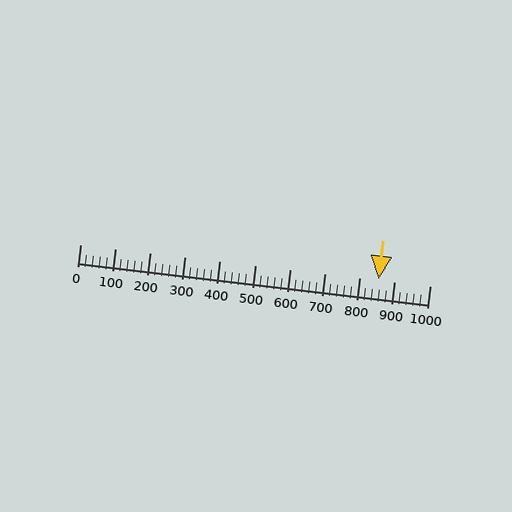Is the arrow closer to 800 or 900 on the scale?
The arrow is closer to 900.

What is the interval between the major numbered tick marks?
The major tick marks are spaced 100 units apart.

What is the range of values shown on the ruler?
The ruler shows values from 0 to 1000.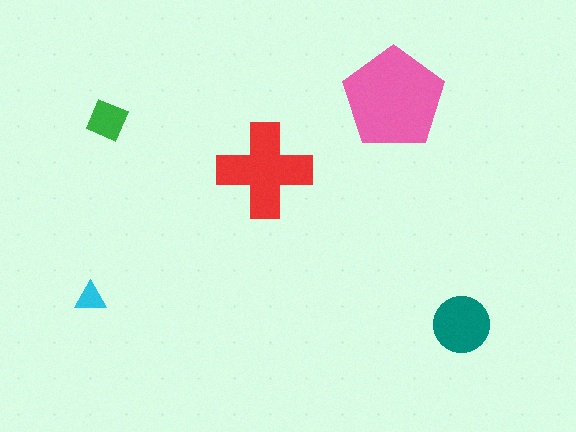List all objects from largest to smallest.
The pink pentagon, the red cross, the teal circle, the green diamond, the cyan triangle.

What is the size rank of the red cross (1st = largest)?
2nd.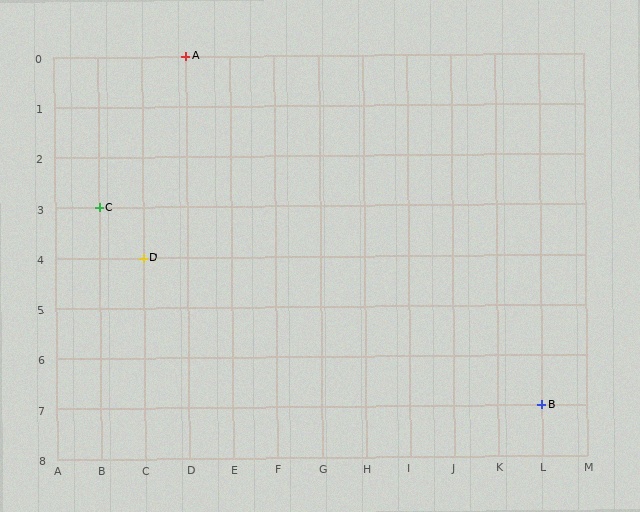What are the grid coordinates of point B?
Point B is at grid coordinates (L, 7).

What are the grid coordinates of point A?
Point A is at grid coordinates (D, 0).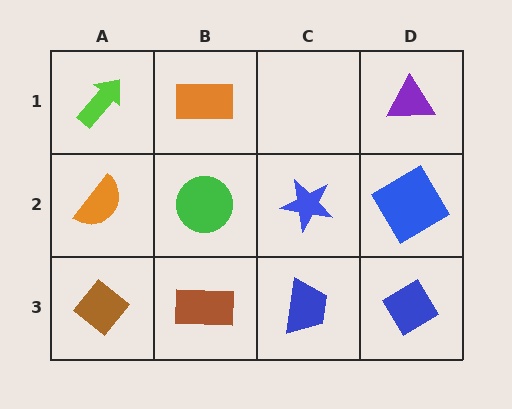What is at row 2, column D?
A blue diamond.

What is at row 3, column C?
A blue trapezoid.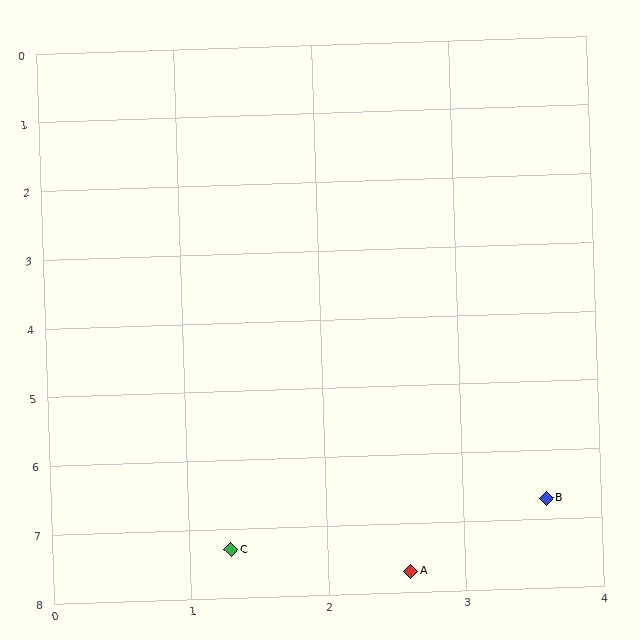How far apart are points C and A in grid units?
Points C and A are about 1.4 grid units apart.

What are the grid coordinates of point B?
Point B is at approximately (3.6, 6.7).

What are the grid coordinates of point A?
Point A is at approximately (2.6, 7.7).